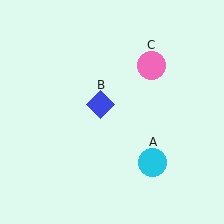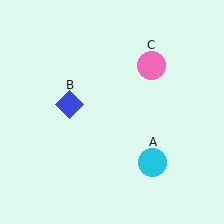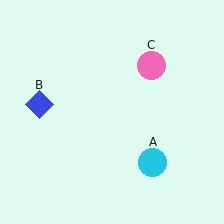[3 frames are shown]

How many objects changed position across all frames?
1 object changed position: blue diamond (object B).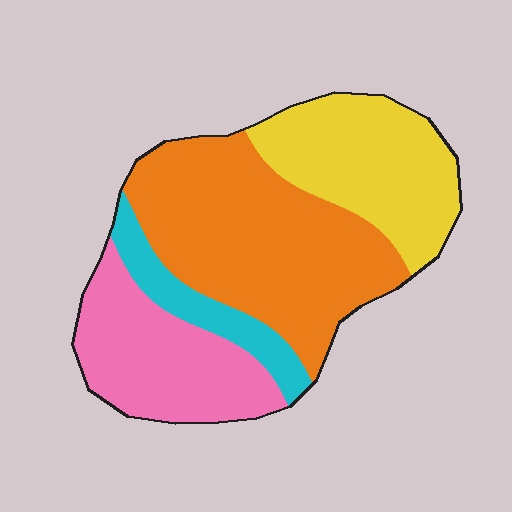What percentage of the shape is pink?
Pink takes up about one quarter (1/4) of the shape.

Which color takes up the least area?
Cyan, at roughly 10%.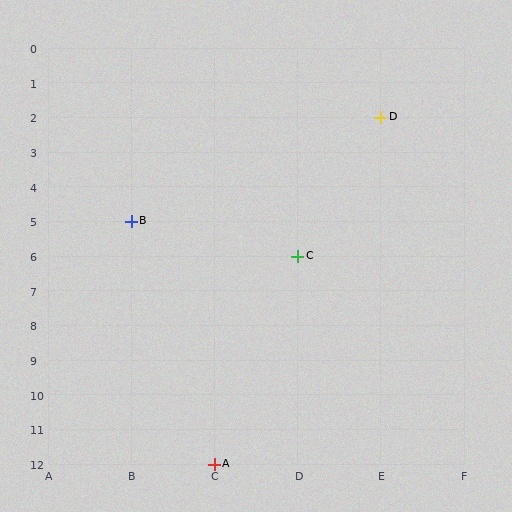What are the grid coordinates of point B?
Point B is at grid coordinates (B, 5).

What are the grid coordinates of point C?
Point C is at grid coordinates (D, 6).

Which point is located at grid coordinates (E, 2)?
Point D is at (E, 2).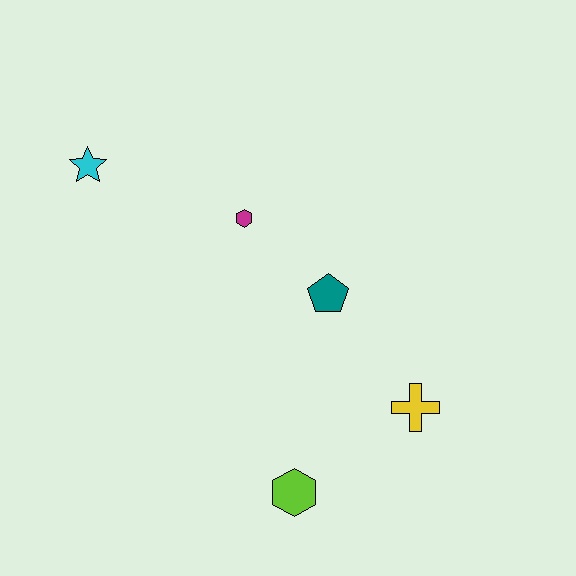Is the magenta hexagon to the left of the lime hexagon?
Yes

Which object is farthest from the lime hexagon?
The cyan star is farthest from the lime hexagon.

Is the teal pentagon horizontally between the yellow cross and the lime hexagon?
Yes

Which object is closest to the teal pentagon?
The magenta hexagon is closest to the teal pentagon.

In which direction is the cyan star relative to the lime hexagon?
The cyan star is above the lime hexagon.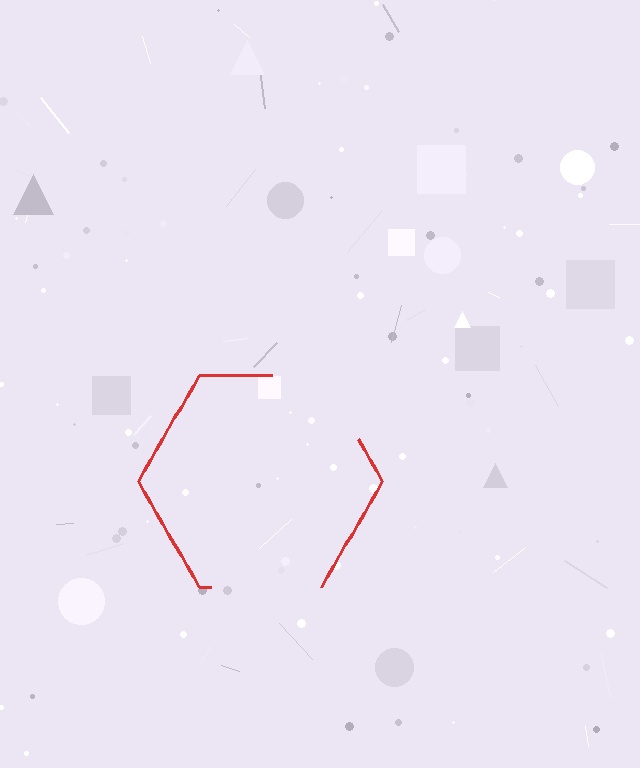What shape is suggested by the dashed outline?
The dashed outline suggests a hexagon.